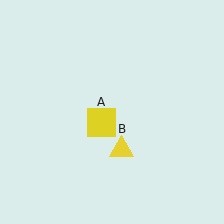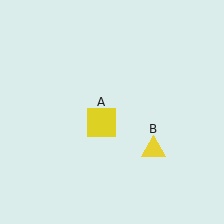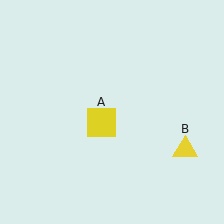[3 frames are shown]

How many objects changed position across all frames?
1 object changed position: yellow triangle (object B).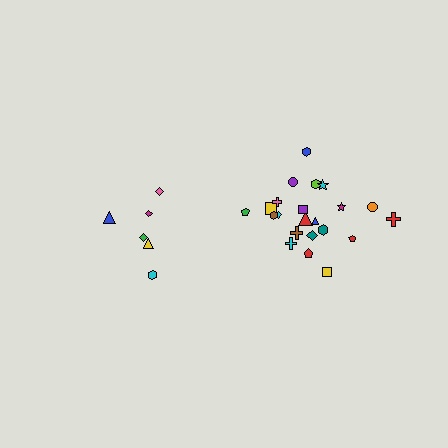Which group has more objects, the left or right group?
The right group.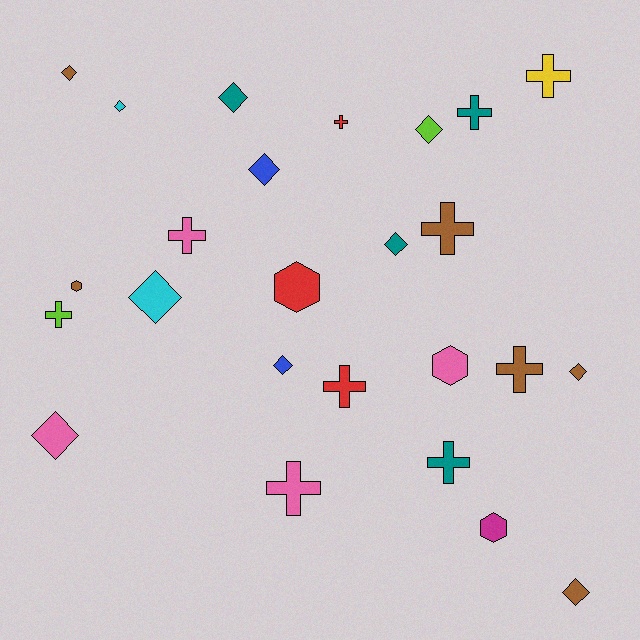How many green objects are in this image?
There are no green objects.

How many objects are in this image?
There are 25 objects.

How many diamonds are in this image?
There are 11 diamonds.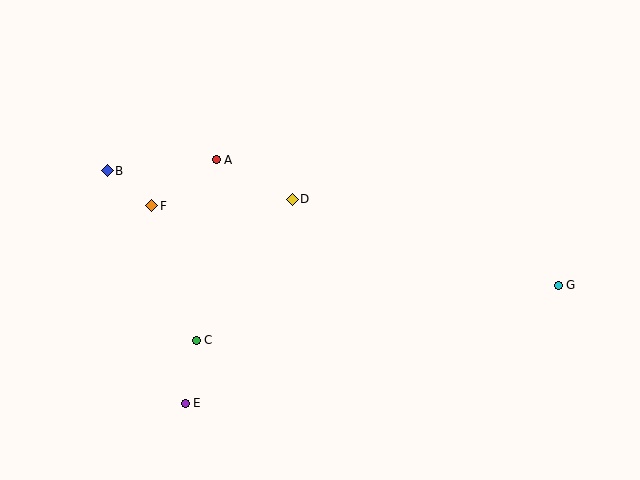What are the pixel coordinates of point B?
Point B is at (107, 171).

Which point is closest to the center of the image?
Point D at (292, 199) is closest to the center.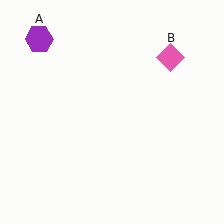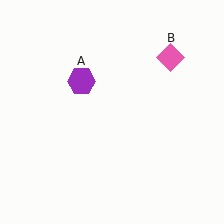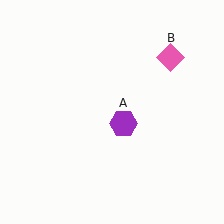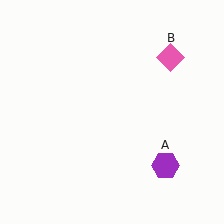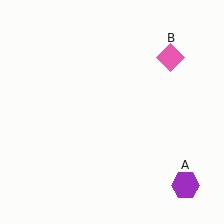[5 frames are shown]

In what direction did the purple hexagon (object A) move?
The purple hexagon (object A) moved down and to the right.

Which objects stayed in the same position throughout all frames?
Pink diamond (object B) remained stationary.